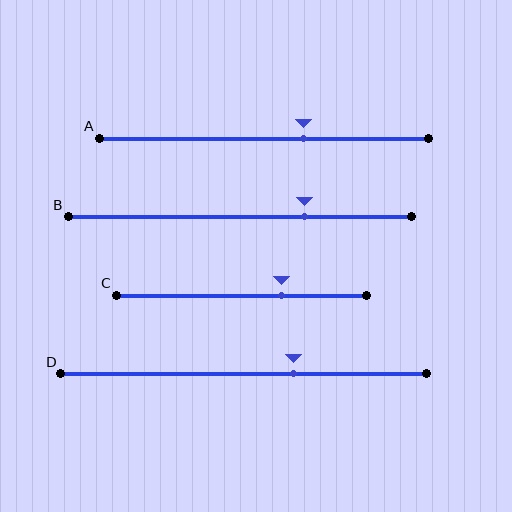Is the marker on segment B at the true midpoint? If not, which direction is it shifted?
No, the marker on segment B is shifted to the right by about 19% of the segment length.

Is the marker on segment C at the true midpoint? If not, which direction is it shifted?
No, the marker on segment C is shifted to the right by about 16% of the segment length.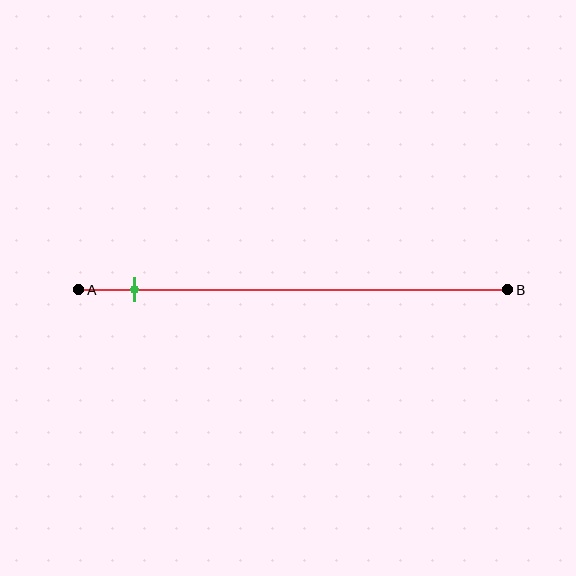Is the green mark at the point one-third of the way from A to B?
No, the mark is at about 15% from A, not at the 33% one-third point.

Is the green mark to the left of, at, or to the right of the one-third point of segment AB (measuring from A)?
The green mark is to the left of the one-third point of segment AB.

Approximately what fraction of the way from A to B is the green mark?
The green mark is approximately 15% of the way from A to B.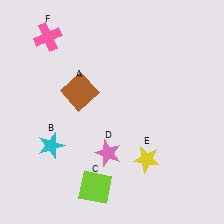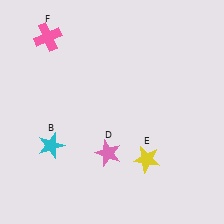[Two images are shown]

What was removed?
The brown square (A), the lime square (C) were removed in Image 2.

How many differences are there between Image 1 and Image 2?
There are 2 differences between the two images.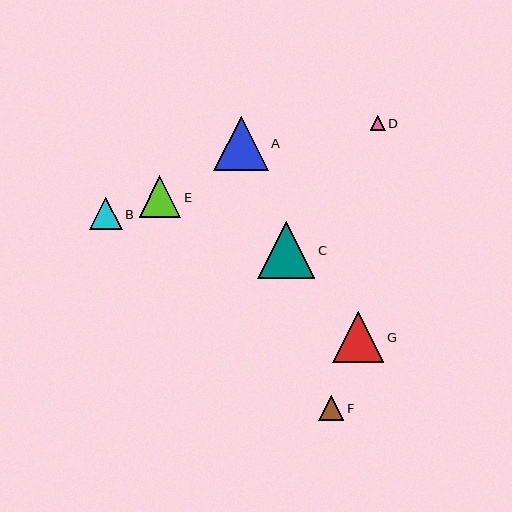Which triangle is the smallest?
Triangle D is the smallest with a size of approximately 15 pixels.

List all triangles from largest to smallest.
From largest to smallest: C, A, G, E, B, F, D.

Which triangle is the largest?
Triangle C is the largest with a size of approximately 57 pixels.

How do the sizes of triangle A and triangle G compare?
Triangle A and triangle G are approximately the same size.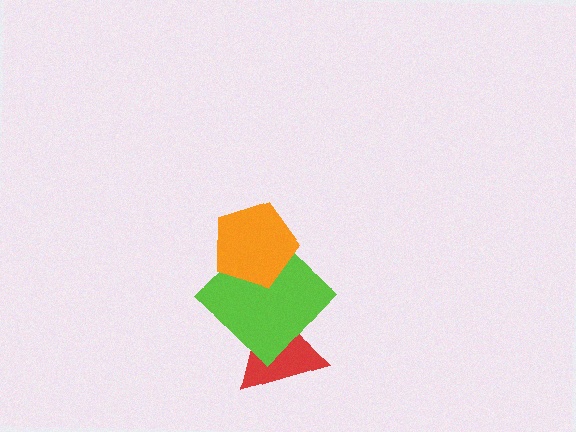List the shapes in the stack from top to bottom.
From top to bottom: the orange pentagon, the lime diamond, the red triangle.